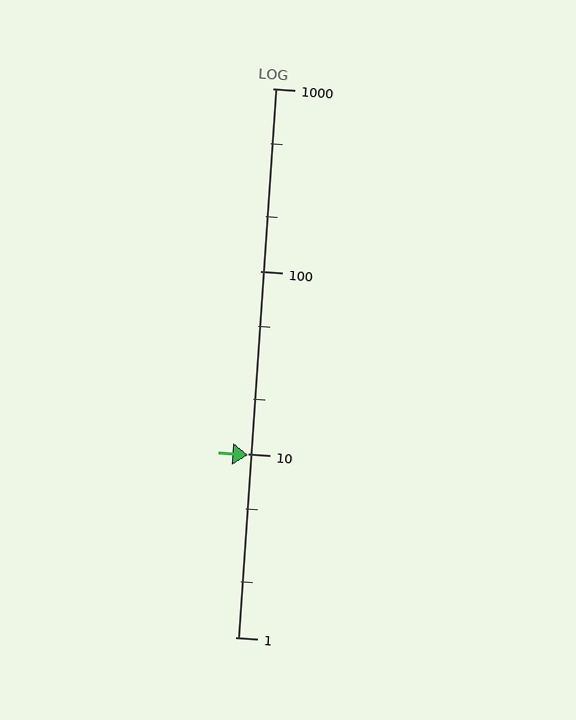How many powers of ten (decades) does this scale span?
The scale spans 3 decades, from 1 to 1000.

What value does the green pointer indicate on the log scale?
The pointer indicates approximately 9.9.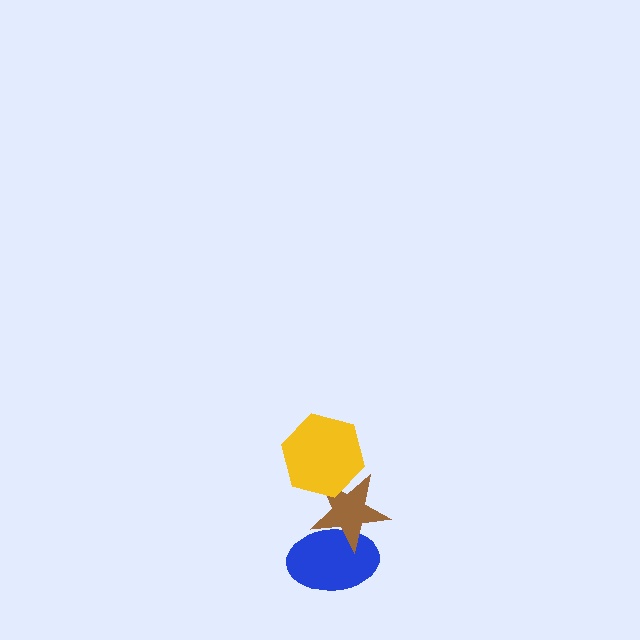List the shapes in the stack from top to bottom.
From top to bottom: the yellow hexagon, the brown star, the blue ellipse.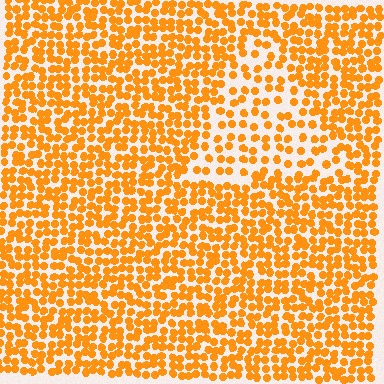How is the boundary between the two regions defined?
The boundary is defined by a change in element density (approximately 1.9x ratio). All elements are the same color, size, and shape.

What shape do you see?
I see a triangle.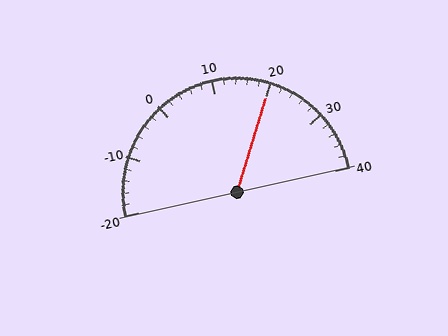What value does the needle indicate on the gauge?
The needle indicates approximately 20.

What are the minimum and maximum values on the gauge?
The gauge ranges from -20 to 40.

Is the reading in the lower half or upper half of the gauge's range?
The reading is in the upper half of the range (-20 to 40).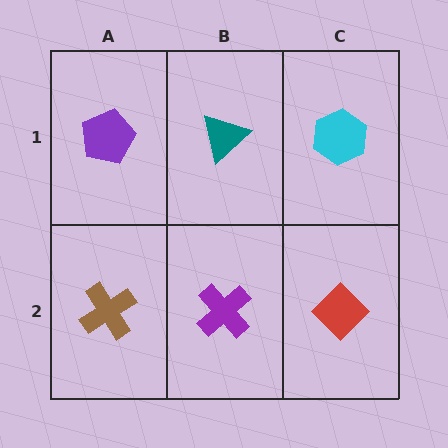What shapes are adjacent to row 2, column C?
A cyan hexagon (row 1, column C), a purple cross (row 2, column B).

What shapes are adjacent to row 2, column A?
A purple pentagon (row 1, column A), a purple cross (row 2, column B).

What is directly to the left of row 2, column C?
A purple cross.